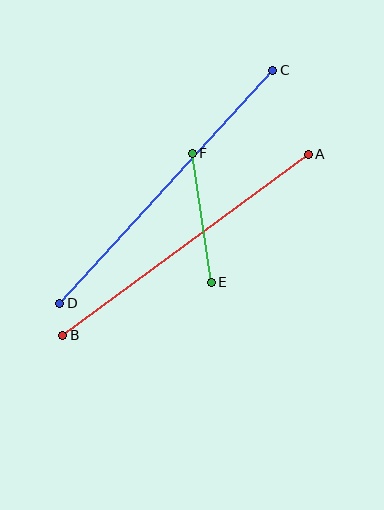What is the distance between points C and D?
The distance is approximately 315 pixels.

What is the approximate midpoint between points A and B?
The midpoint is at approximately (185, 245) pixels.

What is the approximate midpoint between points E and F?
The midpoint is at approximately (202, 218) pixels.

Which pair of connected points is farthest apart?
Points C and D are farthest apart.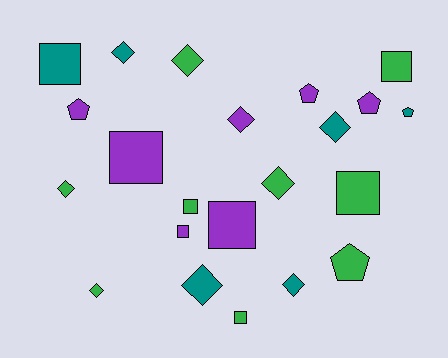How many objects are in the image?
There are 22 objects.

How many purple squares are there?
There are 3 purple squares.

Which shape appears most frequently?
Diamond, with 9 objects.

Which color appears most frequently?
Green, with 9 objects.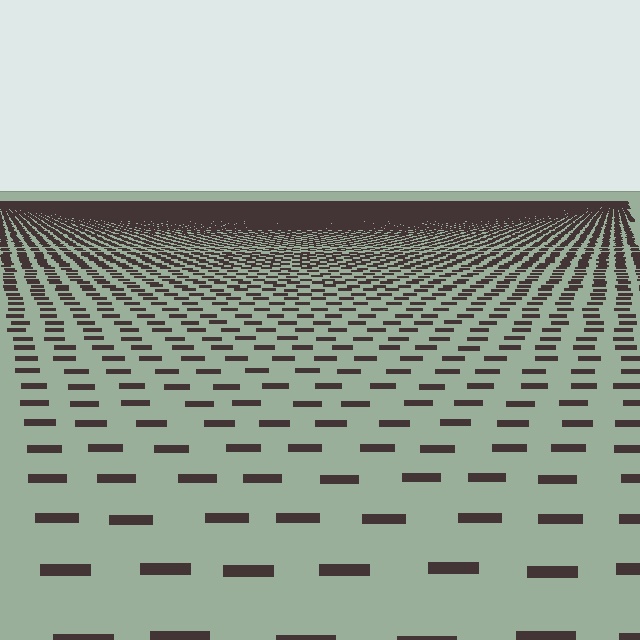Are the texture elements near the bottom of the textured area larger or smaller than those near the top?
Larger. Near the bottom, elements are closer to the viewer and appear at a bigger on-screen size.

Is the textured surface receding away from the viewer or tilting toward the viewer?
The surface is receding away from the viewer. Texture elements get smaller and denser toward the top.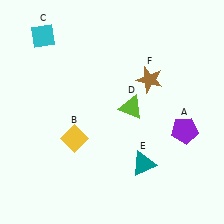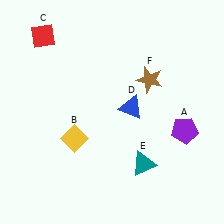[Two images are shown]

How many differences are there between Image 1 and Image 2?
There are 2 differences between the two images.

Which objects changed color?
C changed from cyan to red. D changed from lime to blue.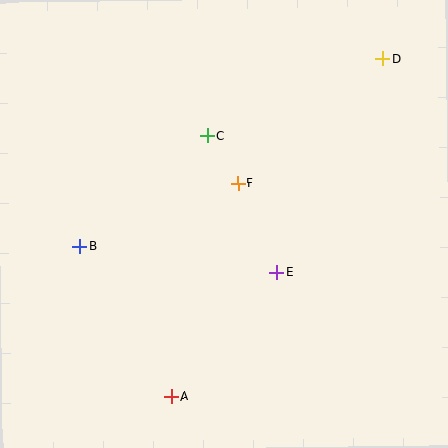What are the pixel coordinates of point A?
Point A is at (172, 397).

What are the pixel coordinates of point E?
Point E is at (276, 273).